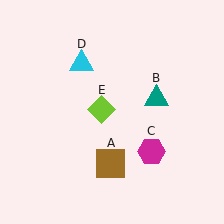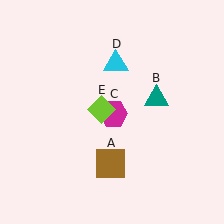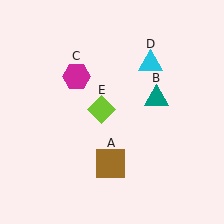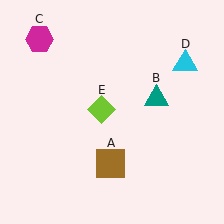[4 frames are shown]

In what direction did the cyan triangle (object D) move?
The cyan triangle (object D) moved right.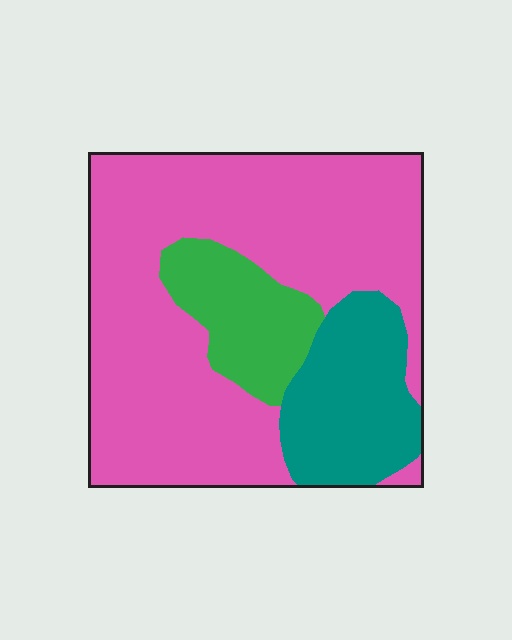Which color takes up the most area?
Pink, at roughly 65%.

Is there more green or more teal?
Teal.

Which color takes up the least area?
Green, at roughly 15%.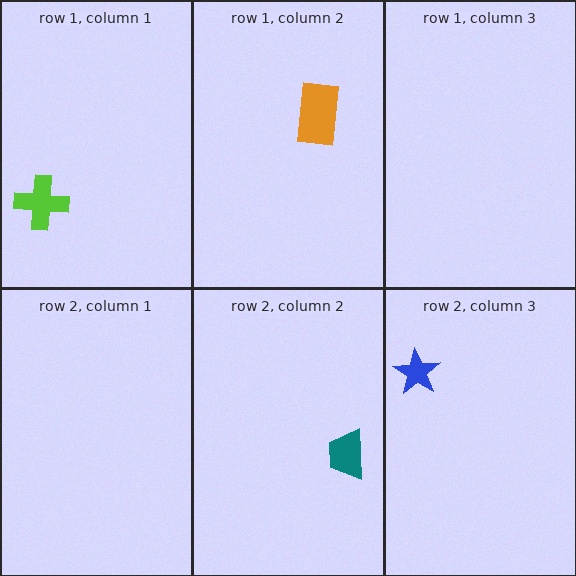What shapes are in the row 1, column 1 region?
The lime cross.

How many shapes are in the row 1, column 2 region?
1.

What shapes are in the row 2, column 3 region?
The blue star.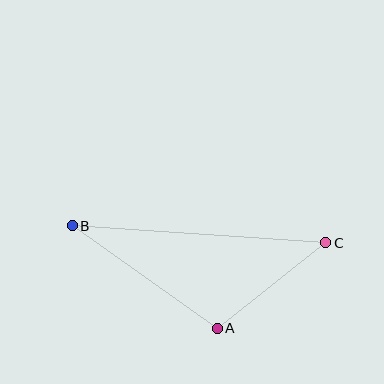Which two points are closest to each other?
Points A and C are closest to each other.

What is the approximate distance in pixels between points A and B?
The distance between A and B is approximately 178 pixels.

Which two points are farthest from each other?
Points B and C are farthest from each other.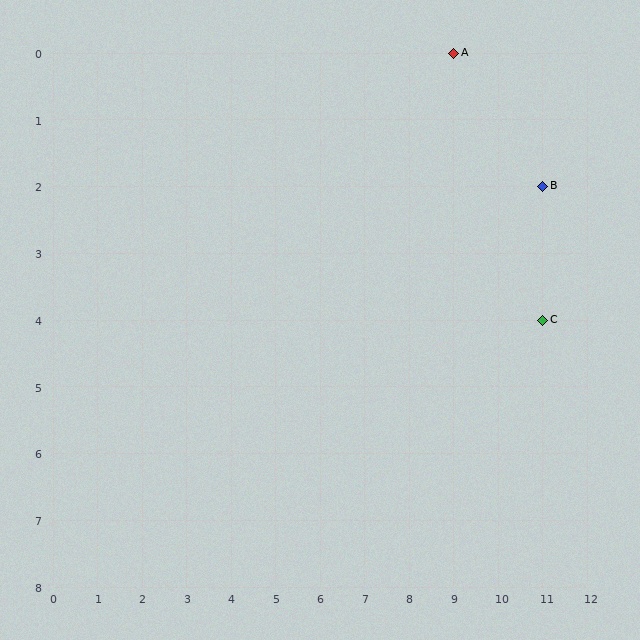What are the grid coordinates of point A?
Point A is at grid coordinates (9, 0).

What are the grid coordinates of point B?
Point B is at grid coordinates (11, 2).